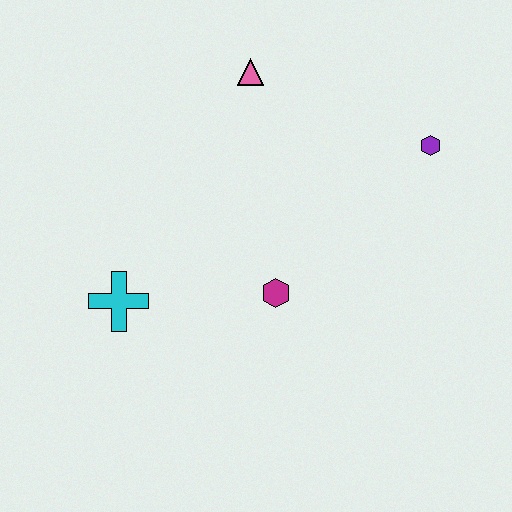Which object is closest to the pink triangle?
The purple hexagon is closest to the pink triangle.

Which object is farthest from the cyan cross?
The purple hexagon is farthest from the cyan cross.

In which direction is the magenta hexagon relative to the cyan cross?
The magenta hexagon is to the right of the cyan cross.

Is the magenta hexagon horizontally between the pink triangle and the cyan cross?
No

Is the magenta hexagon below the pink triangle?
Yes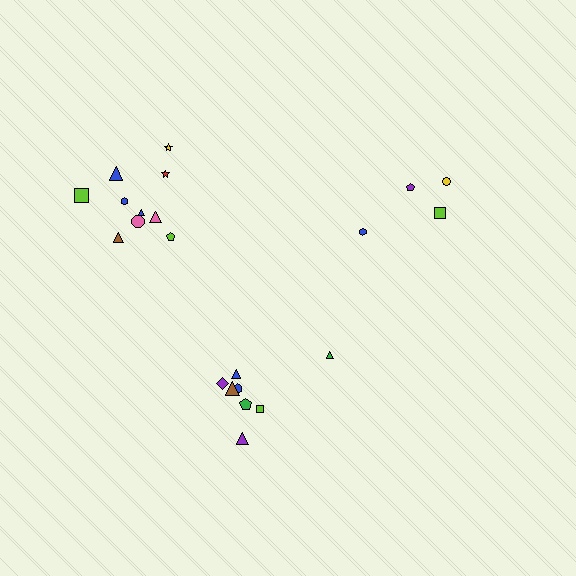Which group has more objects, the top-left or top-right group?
The top-left group.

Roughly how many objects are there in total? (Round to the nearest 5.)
Roughly 20 objects in total.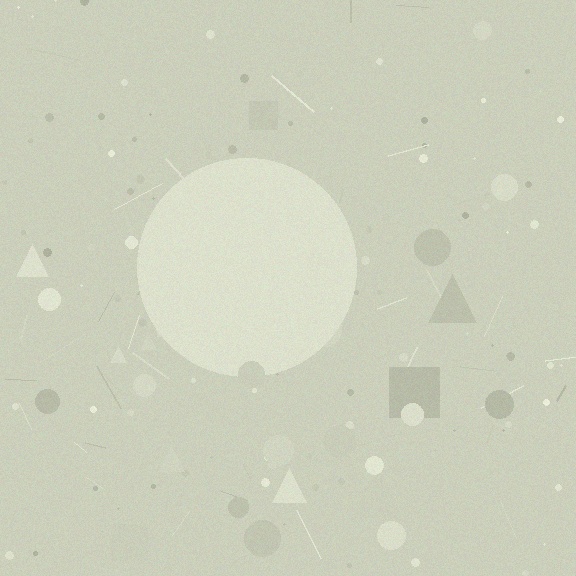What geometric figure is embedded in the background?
A circle is embedded in the background.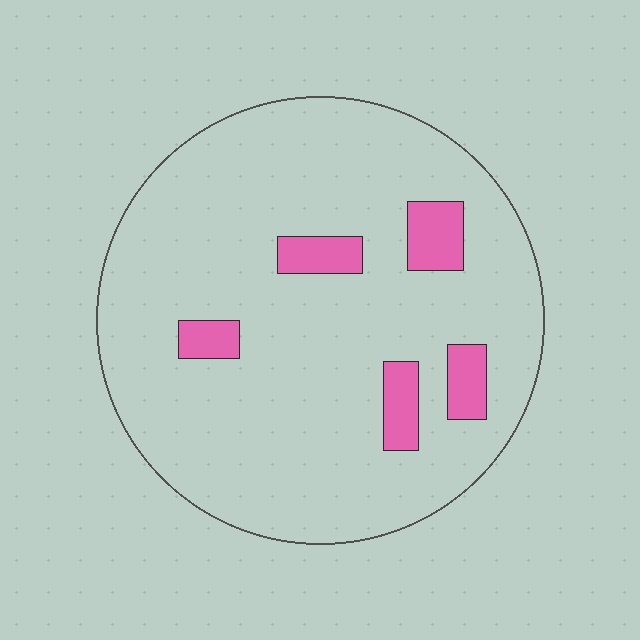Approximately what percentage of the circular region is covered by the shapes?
Approximately 10%.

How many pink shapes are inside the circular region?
5.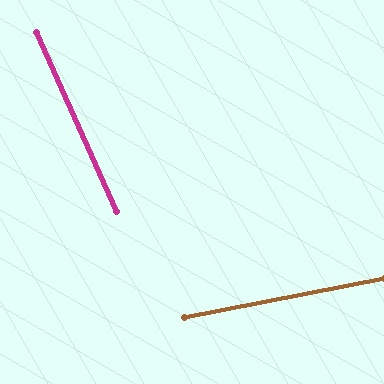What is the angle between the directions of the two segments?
Approximately 77 degrees.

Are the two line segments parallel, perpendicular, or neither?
Neither parallel nor perpendicular — they differ by about 77°.